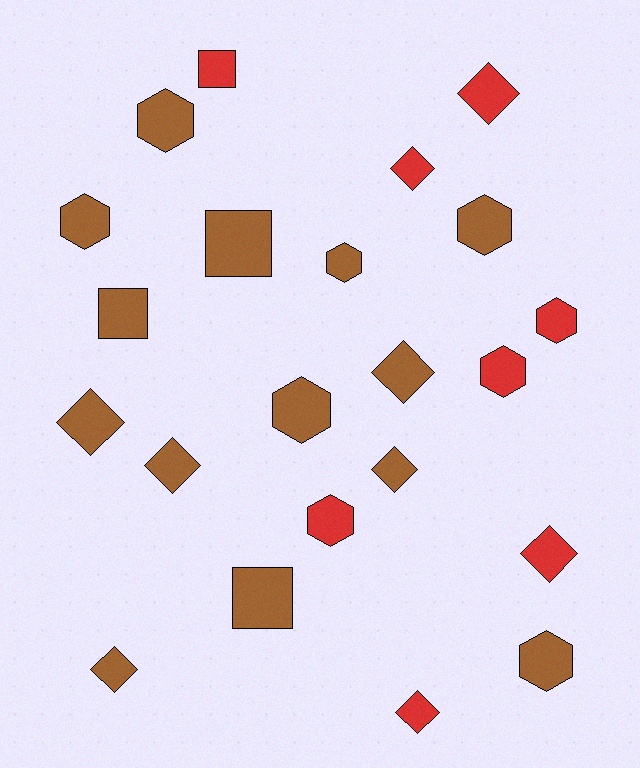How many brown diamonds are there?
There are 5 brown diamonds.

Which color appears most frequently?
Brown, with 14 objects.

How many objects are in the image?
There are 22 objects.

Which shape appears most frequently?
Hexagon, with 9 objects.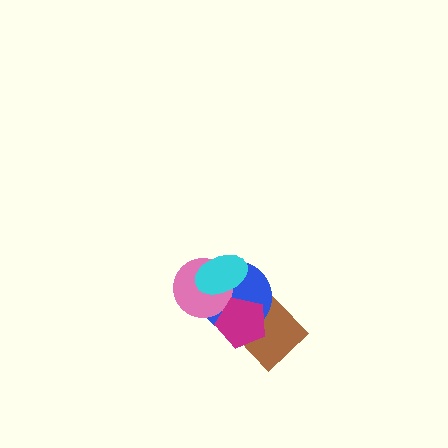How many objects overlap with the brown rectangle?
4 objects overlap with the brown rectangle.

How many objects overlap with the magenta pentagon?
2 objects overlap with the magenta pentagon.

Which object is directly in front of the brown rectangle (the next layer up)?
The blue circle is directly in front of the brown rectangle.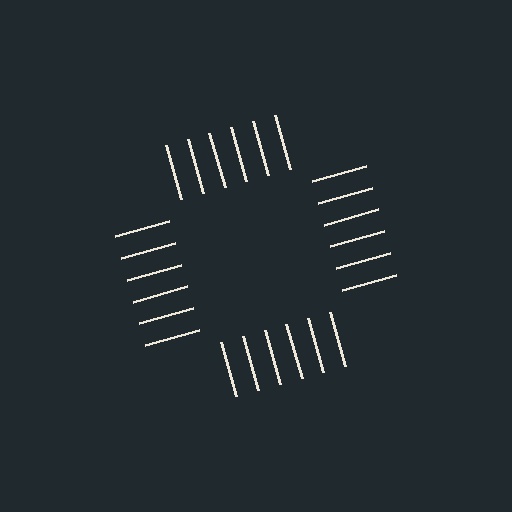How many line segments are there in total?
24 — 6 along each of the 4 edges.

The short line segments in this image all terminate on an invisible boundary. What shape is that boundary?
An illusory square — the line segments terminate on its edges but no continuous stroke is drawn.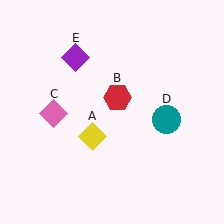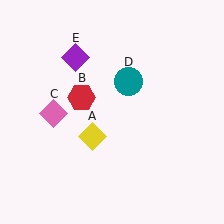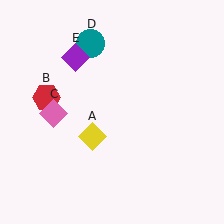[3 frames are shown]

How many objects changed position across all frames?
2 objects changed position: red hexagon (object B), teal circle (object D).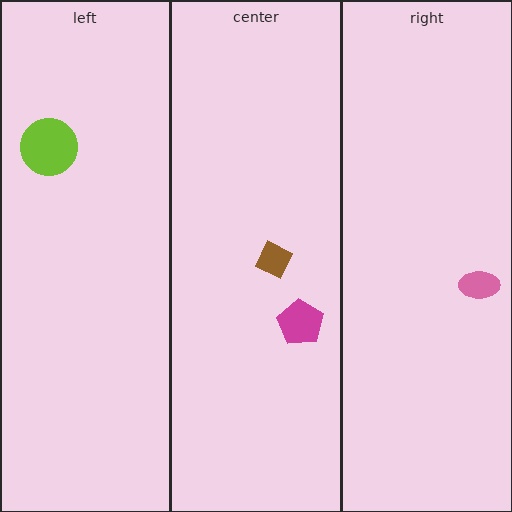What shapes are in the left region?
The lime circle.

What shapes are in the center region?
The brown diamond, the magenta pentagon.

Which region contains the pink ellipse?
The right region.